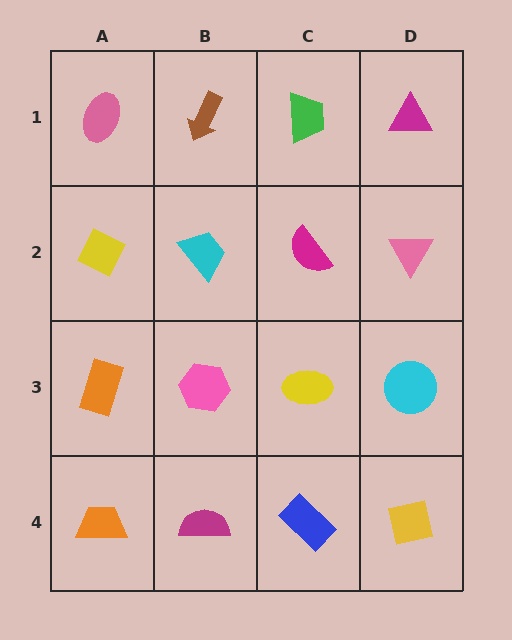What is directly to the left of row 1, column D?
A green trapezoid.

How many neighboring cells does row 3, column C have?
4.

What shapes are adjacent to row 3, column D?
A pink triangle (row 2, column D), a yellow square (row 4, column D), a yellow ellipse (row 3, column C).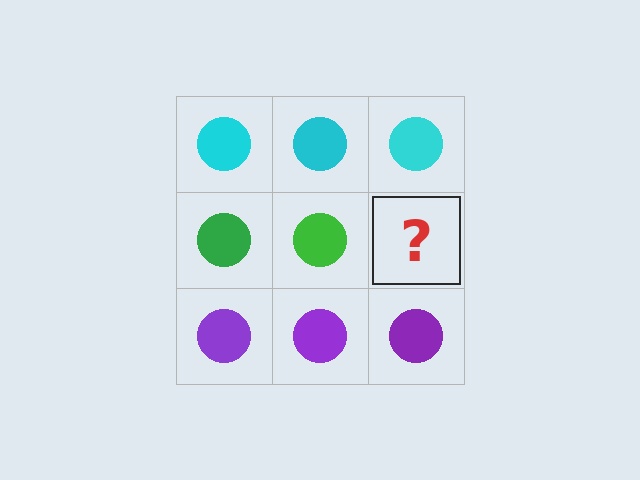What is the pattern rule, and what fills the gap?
The rule is that each row has a consistent color. The gap should be filled with a green circle.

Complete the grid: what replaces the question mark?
The question mark should be replaced with a green circle.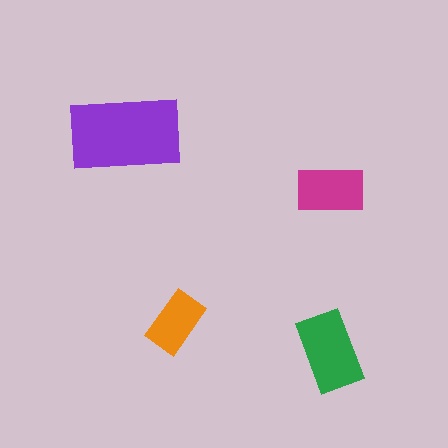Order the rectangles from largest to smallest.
the purple one, the green one, the magenta one, the orange one.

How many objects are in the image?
There are 4 objects in the image.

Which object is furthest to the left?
The purple rectangle is leftmost.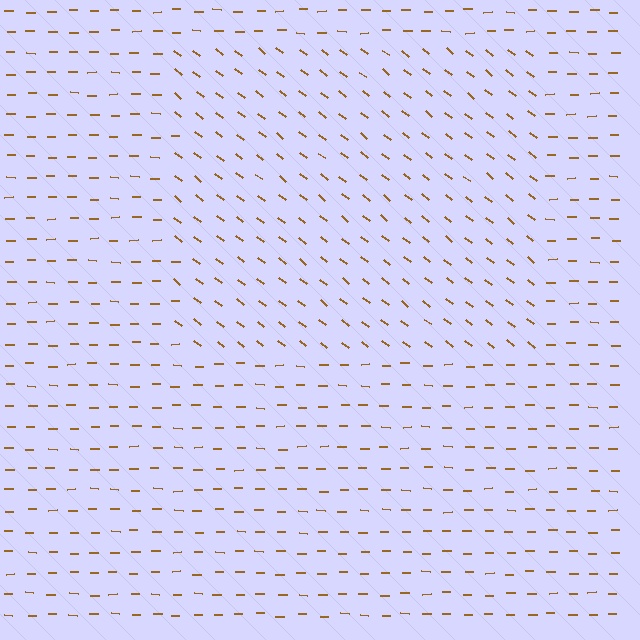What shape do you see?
I see a rectangle.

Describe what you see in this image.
The image is filled with small brown line segments. A rectangle region in the image has lines oriented differently from the surrounding lines, creating a visible texture boundary.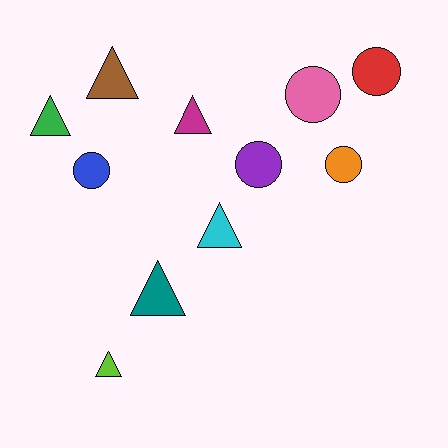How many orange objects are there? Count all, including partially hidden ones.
There is 1 orange object.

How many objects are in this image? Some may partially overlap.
There are 11 objects.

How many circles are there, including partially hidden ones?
There are 5 circles.